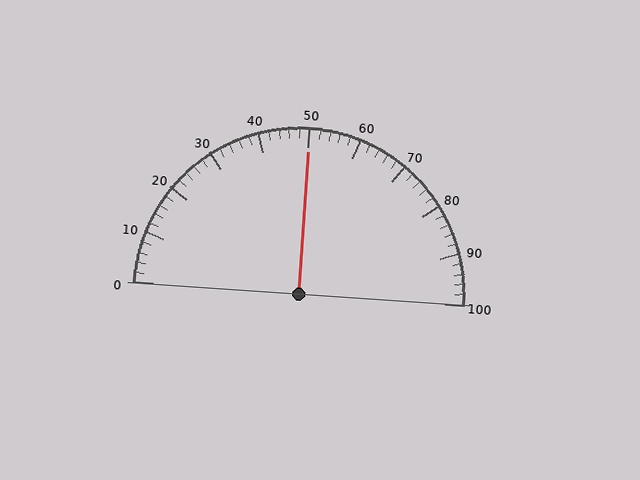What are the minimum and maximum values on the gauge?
The gauge ranges from 0 to 100.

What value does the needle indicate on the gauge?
The needle indicates approximately 50.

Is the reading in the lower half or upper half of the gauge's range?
The reading is in the upper half of the range (0 to 100).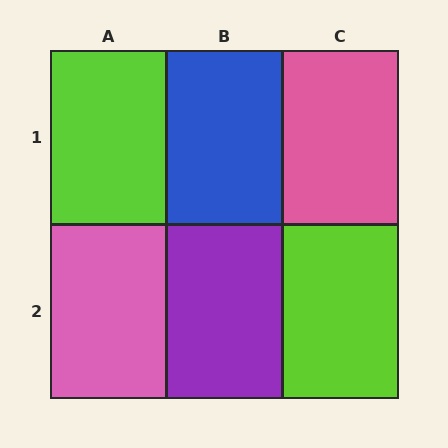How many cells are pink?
2 cells are pink.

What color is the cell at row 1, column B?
Blue.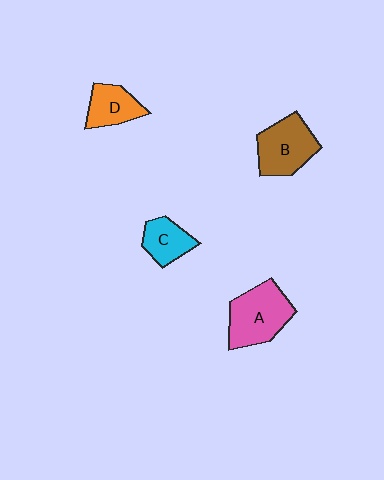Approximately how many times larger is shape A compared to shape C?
Approximately 1.8 times.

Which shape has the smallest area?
Shape C (cyan).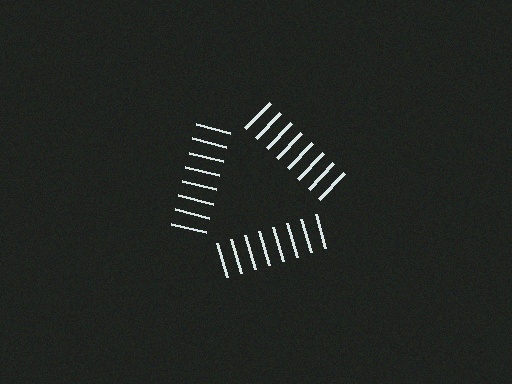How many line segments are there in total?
24 — 8 along each of the 3 edges.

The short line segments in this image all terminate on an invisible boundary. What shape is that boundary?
An illusory triangle — the line segments terminate on its edges but no continuous stroke is drawn.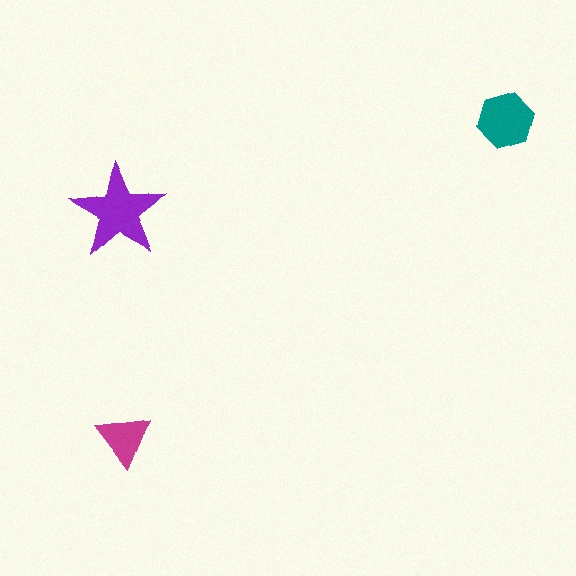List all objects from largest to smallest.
The purple star, the teal hexagon, the magenta triangle.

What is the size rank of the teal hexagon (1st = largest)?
2nd.